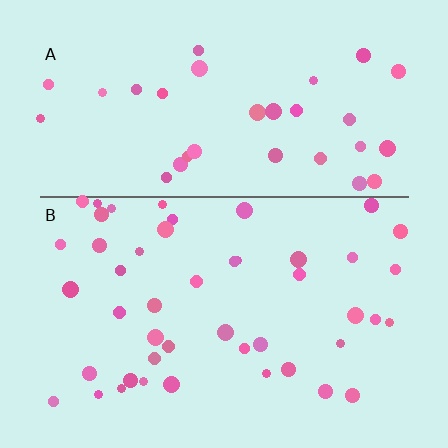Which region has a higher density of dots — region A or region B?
B (the bottom).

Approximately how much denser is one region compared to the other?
Approximately 1.4× — region B over region A.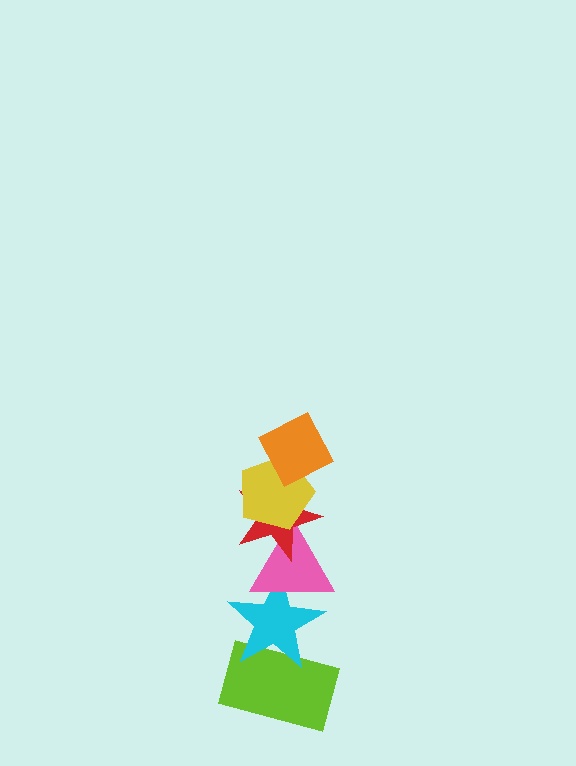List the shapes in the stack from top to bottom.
From top to bottom: the orange diamond, the yellow pentagon, the red star, the pink triangle, the cyan star, the lime rectangle.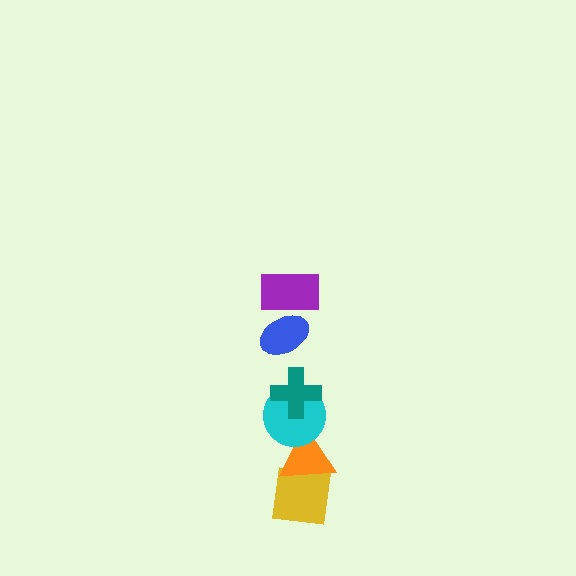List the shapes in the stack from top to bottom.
From top to bottom: the purple rectangle, the blue ellipse, the teal cross, the cyan circle, the orange triangle, the yellow square.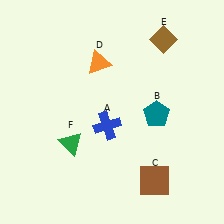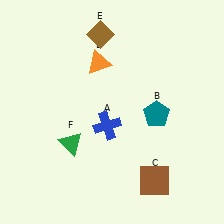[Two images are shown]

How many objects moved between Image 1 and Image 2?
1 object moved between the two images.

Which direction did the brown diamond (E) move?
The brown diamond (E) moved left.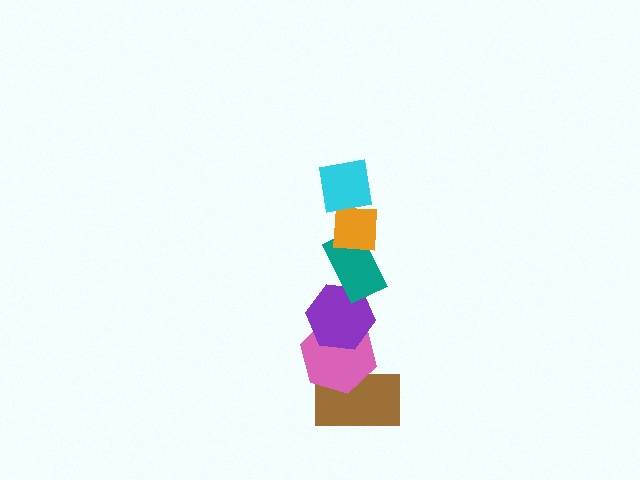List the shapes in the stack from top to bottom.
From top to bottom: the cyan square, the orange square, the teal rectangle, the purple hexagon, the pink hexagon, the brown rectangle.